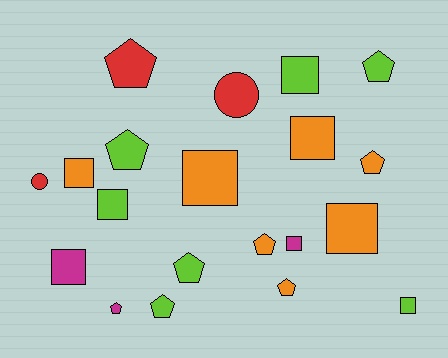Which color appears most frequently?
Lime, with 7 objects.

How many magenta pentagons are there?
There is 1 magenta pentagon.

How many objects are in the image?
There are 20 objects.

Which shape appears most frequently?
Square, with 9 objects.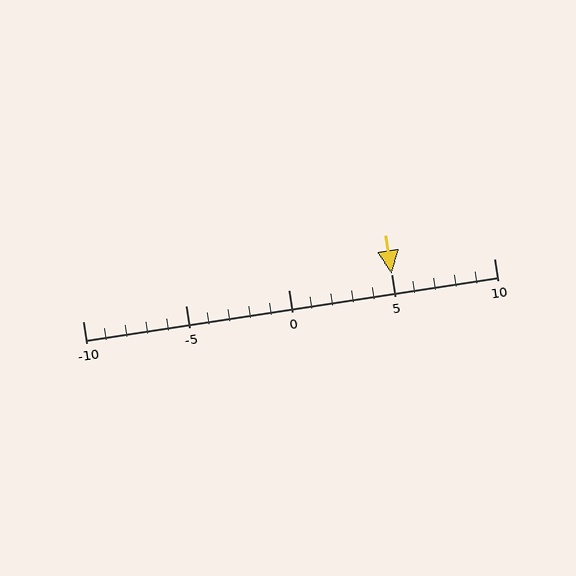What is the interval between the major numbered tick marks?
The major tick marks are spaced 5 units apart.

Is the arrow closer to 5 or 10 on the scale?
The arrow is closer to 5.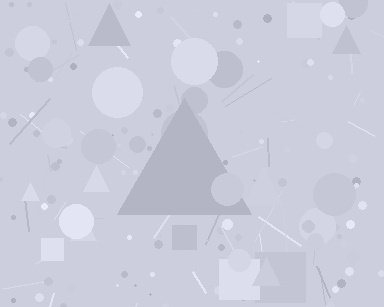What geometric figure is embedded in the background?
A triangle is embedded in the background.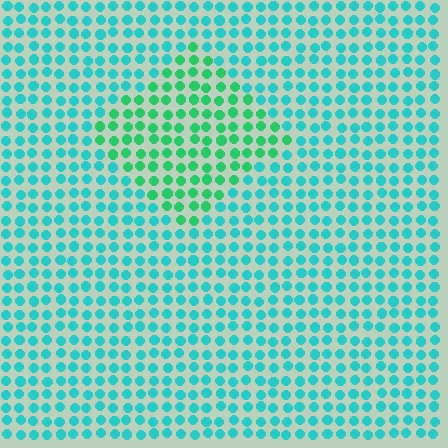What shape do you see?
I see a diamond.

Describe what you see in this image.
The image is filled with small cyan elements in a uniform arrangement. A diamond-shaped region is visible where the elements are tinted to a slightly different hue, forming a subtle color boundary.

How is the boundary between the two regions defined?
The boundary is defined purely by a slight shift in hue (about 36 degrees). Spacing, size, and orientation are identical on both sides.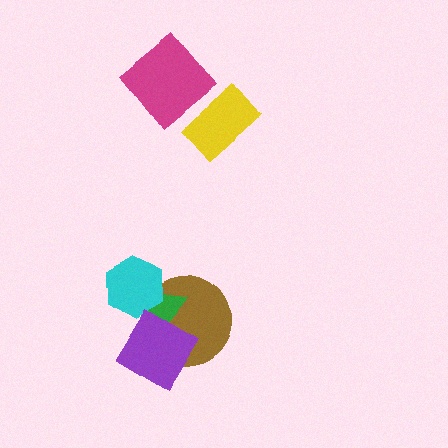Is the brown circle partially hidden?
Yes, it is partially covered by another shape.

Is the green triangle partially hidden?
Yes, it is partially covered by another shape.